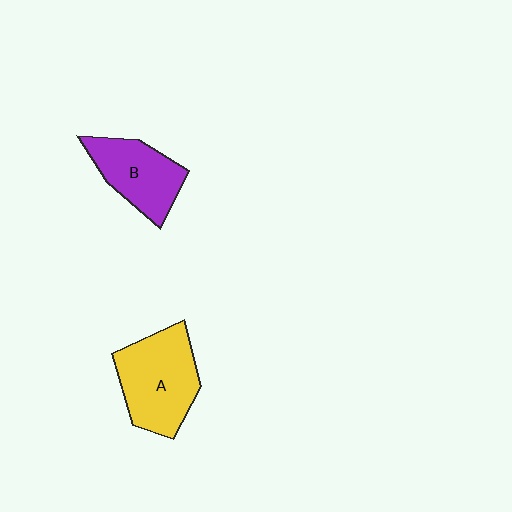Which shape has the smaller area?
Shape B (purple).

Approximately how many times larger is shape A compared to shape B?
Approximately 1.3 times.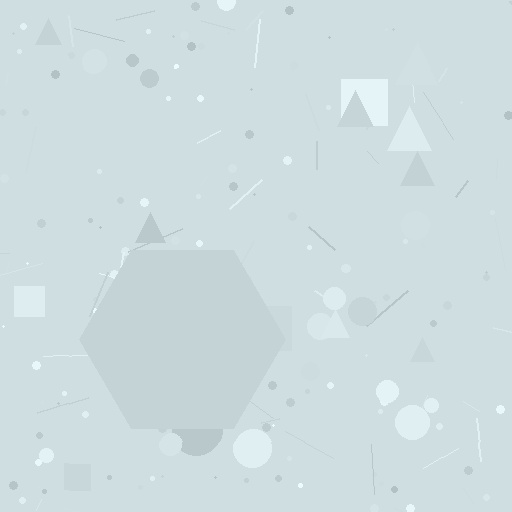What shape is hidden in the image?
A hexagon is hidden in the image.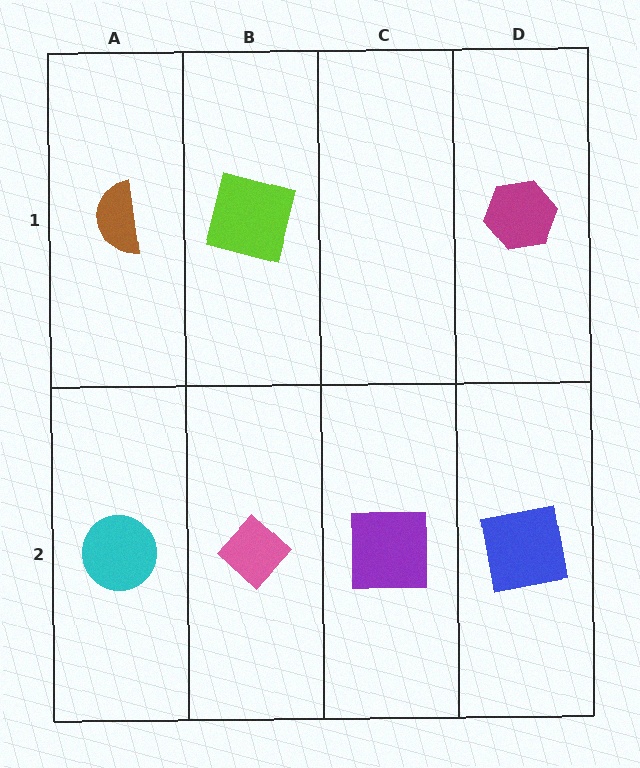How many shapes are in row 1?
3 shapes.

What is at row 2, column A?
A cyan circle.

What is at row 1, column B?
A lime square.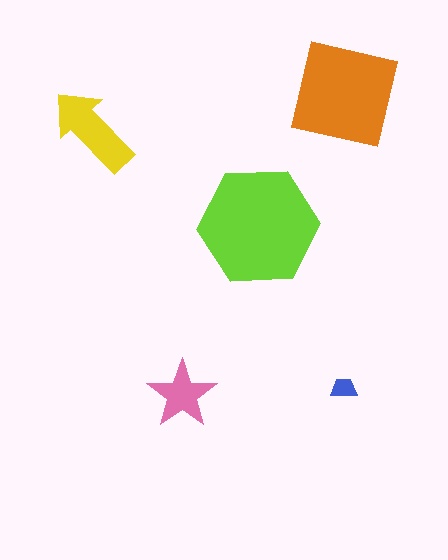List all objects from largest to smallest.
The lime hexagon, the orange square, the yellow arrow, the pink star, the blue trapezoid.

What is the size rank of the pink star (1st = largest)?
4th.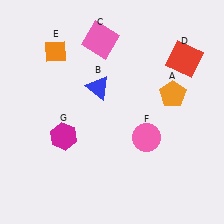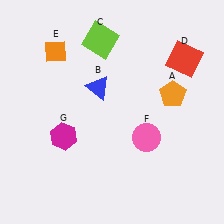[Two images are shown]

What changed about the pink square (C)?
In Image 1, C is pink. In Image 2, it changed to lime.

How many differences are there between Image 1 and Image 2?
There is 1 difference between the two images.